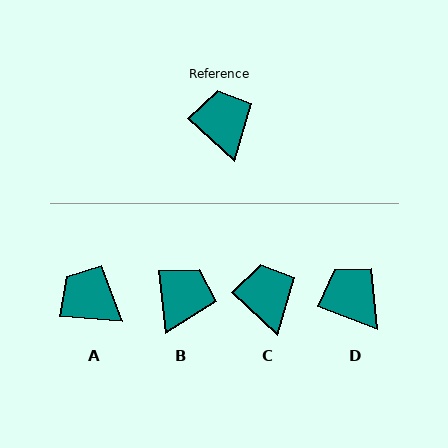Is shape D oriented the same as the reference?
No, it is off by about 22 degrees.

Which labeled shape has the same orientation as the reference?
C.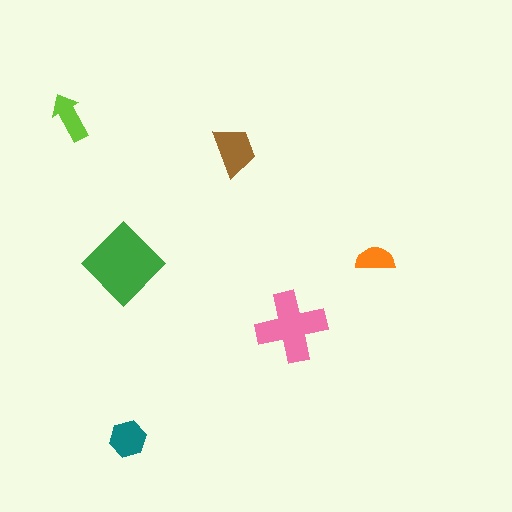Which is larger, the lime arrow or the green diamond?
The green diamond.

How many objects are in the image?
There are 6 objects in the image.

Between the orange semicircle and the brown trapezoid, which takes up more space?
The brown trapezoid.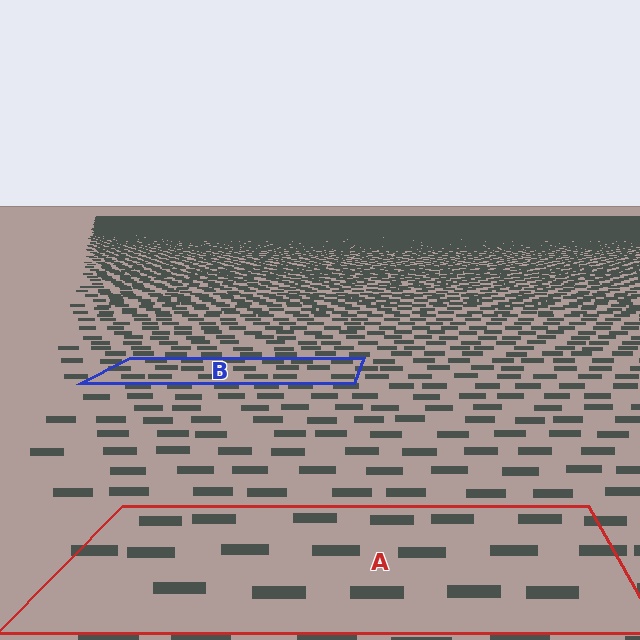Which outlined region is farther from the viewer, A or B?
Region B is farther from the viewer — the texture elements inside it appear smaller and more densely packed.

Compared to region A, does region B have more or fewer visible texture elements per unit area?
Region B has more texture elements per unit area — they are packed more densely because it is farther away.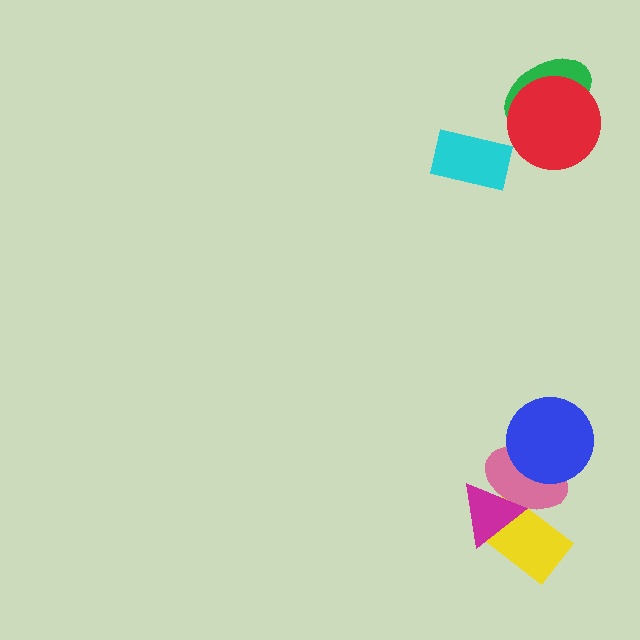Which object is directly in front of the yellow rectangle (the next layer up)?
The pink ellipse is directly in front of the yellow rectangle.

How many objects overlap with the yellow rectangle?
2 objects overlap with the yellow rectangle.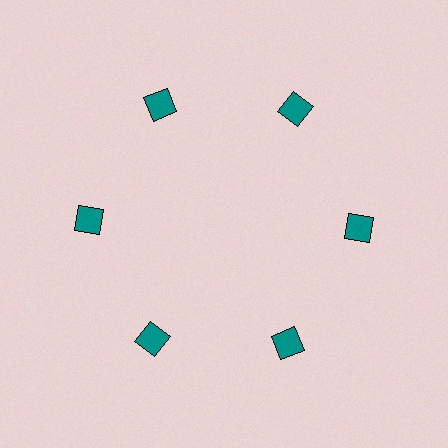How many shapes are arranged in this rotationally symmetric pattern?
There are 6 shapes, arranged in 6 groups of 1.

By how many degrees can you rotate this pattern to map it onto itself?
The pattern maps onto itself every 60 degrees of rotation.